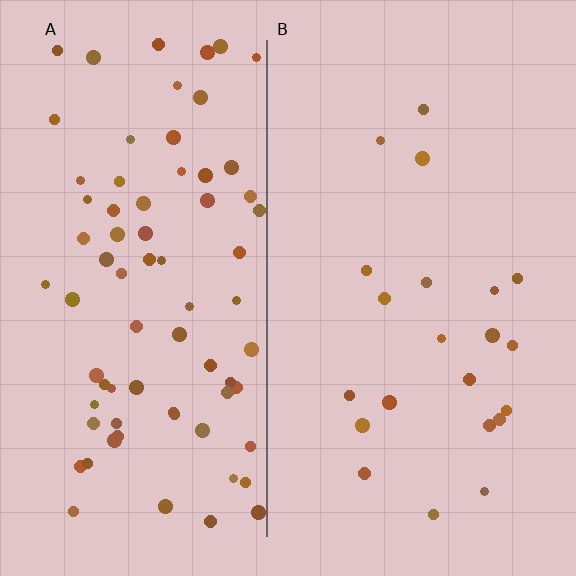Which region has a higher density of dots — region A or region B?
A (the left).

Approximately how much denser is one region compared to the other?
Approximately 3.5× — region A over region B.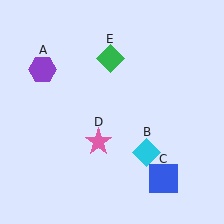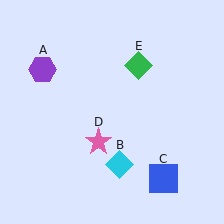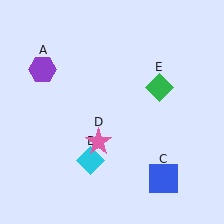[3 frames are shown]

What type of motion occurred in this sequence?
The cyan diamond (object B), green diamond (object E) rotated clockwise around the center of the scene.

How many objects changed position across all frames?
2 objects changed position: cyan diamond (object B), green diamond (object E).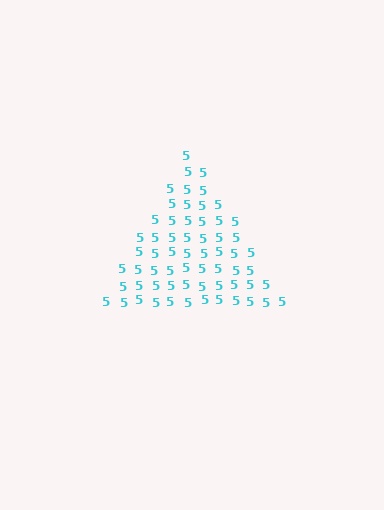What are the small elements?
The small elements are digit 5's.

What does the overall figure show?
The overall figure shows a triangle.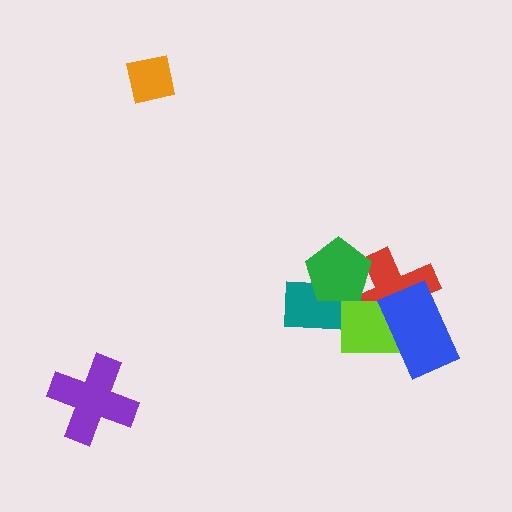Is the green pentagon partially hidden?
No, no other shape covers it.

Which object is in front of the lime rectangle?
The blue rectangle is in front of the lime rectangle.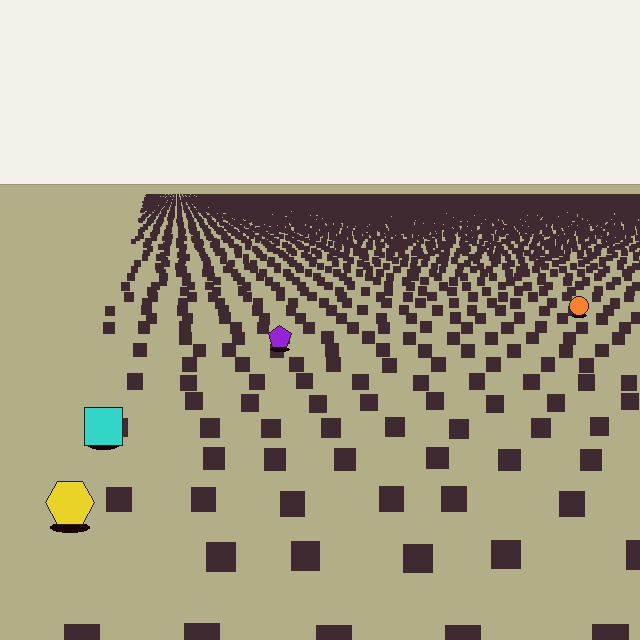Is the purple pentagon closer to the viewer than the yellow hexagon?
No. The yellow hexagon is closer — you can tell from the texture gradient: the ground texture is coarser near it.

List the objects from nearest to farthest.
From nearest to farthest: the yellow hexagon, the cyan square, the purple pentagon, the orange circle.